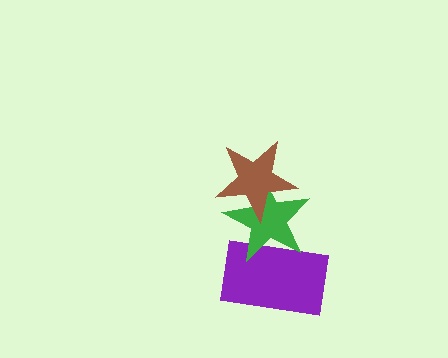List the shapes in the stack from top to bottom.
From top to bottom: the brown star, the green star, the purple rectangle.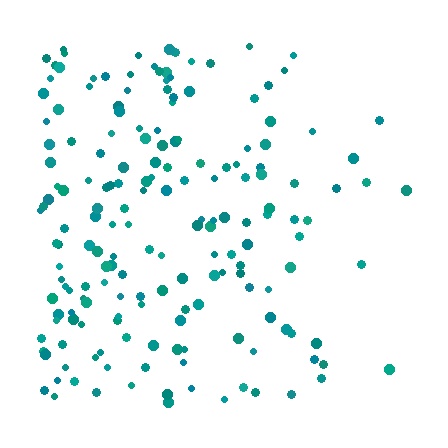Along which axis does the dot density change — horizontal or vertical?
Horizontal.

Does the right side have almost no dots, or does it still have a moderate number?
Still a moderate number, just noticeably fewer than the left.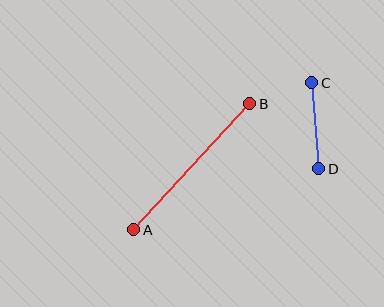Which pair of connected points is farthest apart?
Points A and B are farthest apart.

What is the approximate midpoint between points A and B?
The midpoint is at approximately (192, 167) pixels.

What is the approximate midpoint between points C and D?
The midpoint is at approximately (315, 126) pixels.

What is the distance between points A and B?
The distance is approximately 171 pixels.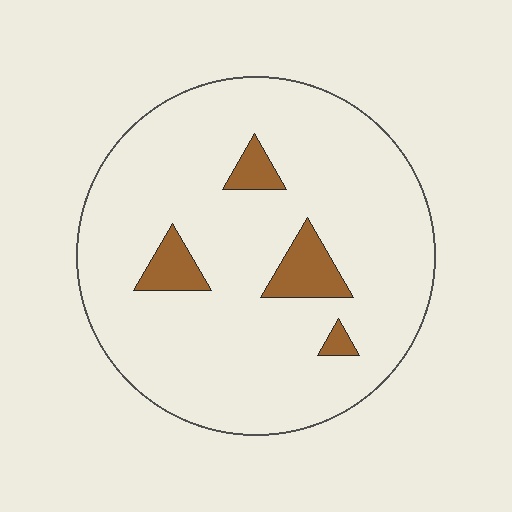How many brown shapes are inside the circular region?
4.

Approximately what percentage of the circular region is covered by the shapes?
Approximately 10%.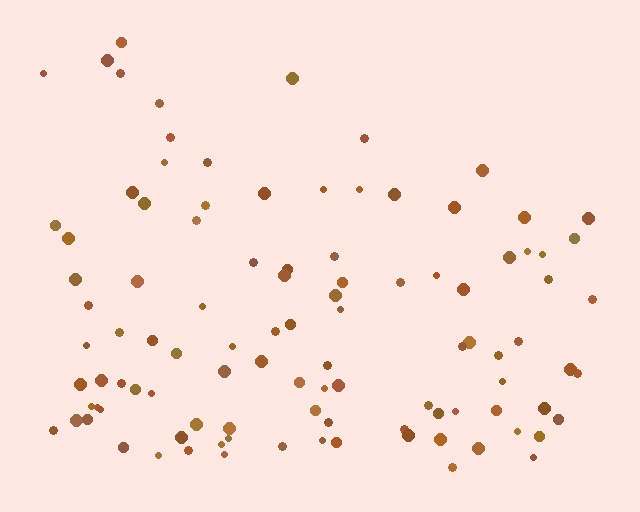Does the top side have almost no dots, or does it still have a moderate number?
Still a moderate number, just noticeably fewer than the bottom.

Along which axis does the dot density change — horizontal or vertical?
Vertical.